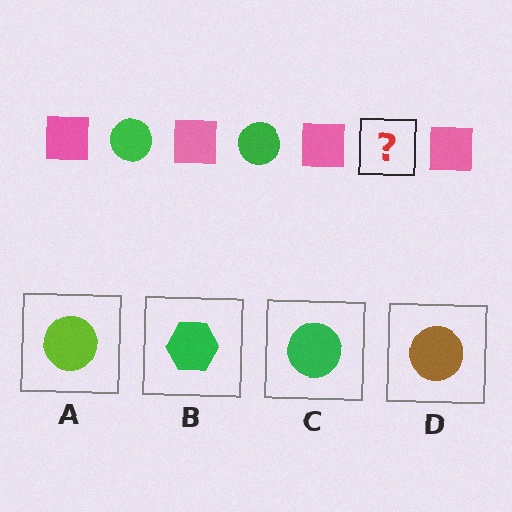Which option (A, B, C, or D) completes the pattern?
C.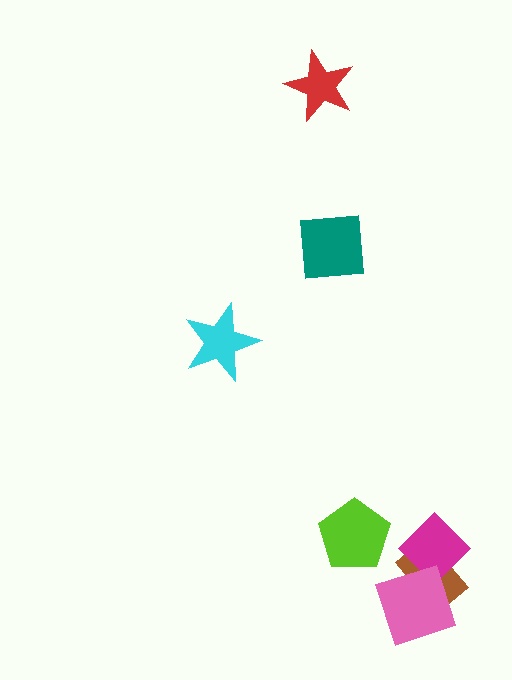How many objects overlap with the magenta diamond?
2 objects overlap with the magenta diamond.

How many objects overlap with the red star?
0 objects overlap with the red star.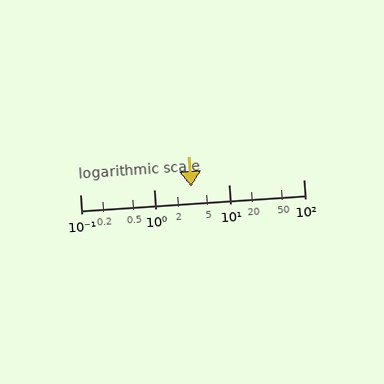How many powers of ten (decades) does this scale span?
The scale spans 3 decades, from 0.1 to 100.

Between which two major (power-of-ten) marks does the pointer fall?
The pointer is between 1 and 10.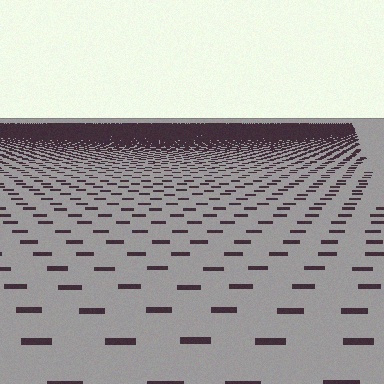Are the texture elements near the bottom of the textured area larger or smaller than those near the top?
Larger. Near the bottom, elements are closer to the viewer and appear at a bigger on-screen size.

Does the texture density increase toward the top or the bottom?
Density increases toward the top.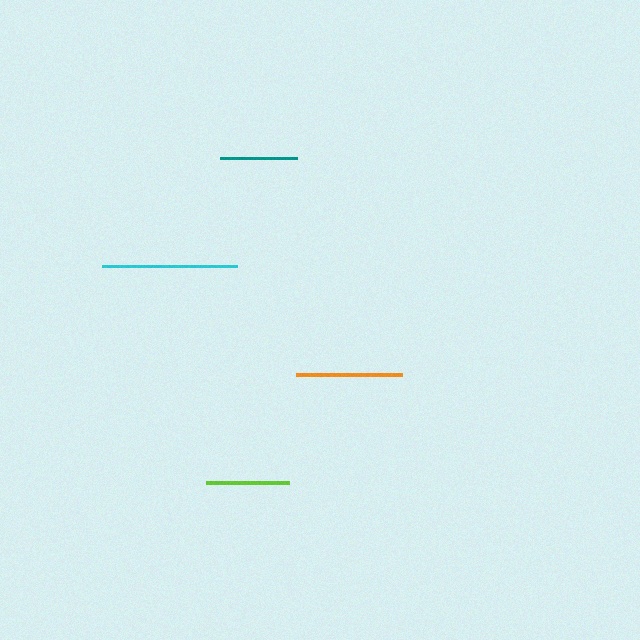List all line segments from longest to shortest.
From longest to shortest: cyan, orange, lime, teal.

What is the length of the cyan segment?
The cyan segment is approximately 135 pixels long.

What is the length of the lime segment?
The lime segment is approximately 83 pixels long.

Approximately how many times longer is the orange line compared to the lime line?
The orange line is approximately 1.3 times the length of the lime line.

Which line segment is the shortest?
The teal line is the shortest at approximately 77 pixels.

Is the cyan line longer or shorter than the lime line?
The cyan line is longer than the lime line.